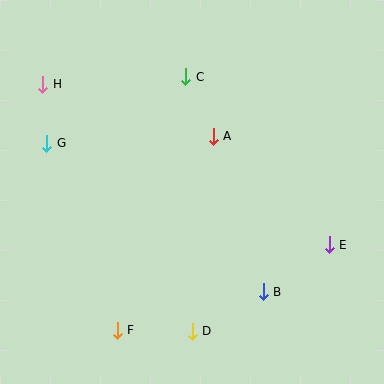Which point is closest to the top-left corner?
Point H is closest to the top-left corner.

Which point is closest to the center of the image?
Point A at (213, 136) is closest to the center.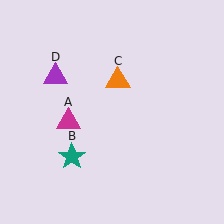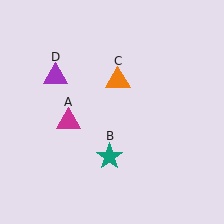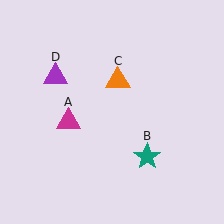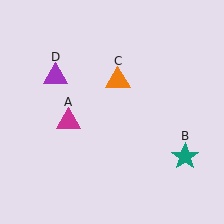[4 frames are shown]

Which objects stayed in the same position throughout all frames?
Magenta triangle (object A) and orange triangle (object C) and purple triangle (object D) remained stationary.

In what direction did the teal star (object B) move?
The teal star (object B) moved right.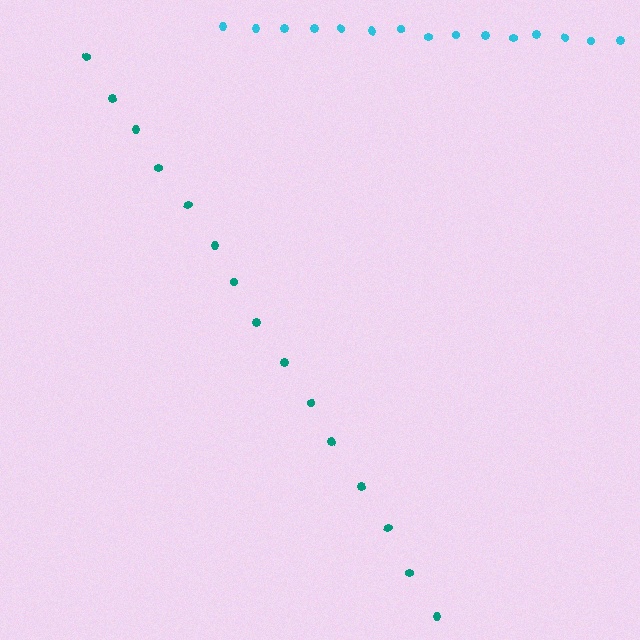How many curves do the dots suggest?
There are 2 distinct paths.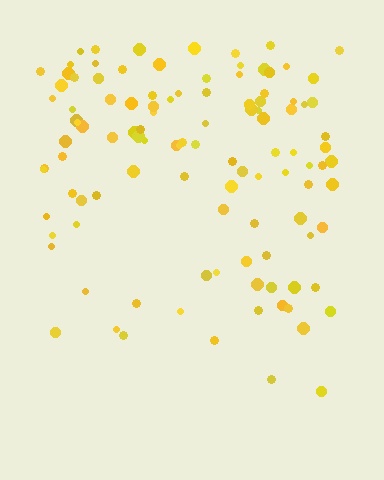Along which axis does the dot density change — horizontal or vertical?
Vertical.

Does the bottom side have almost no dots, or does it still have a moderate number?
Still a moderate number, just noticeably fewer than the top.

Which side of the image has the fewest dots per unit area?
The bottom.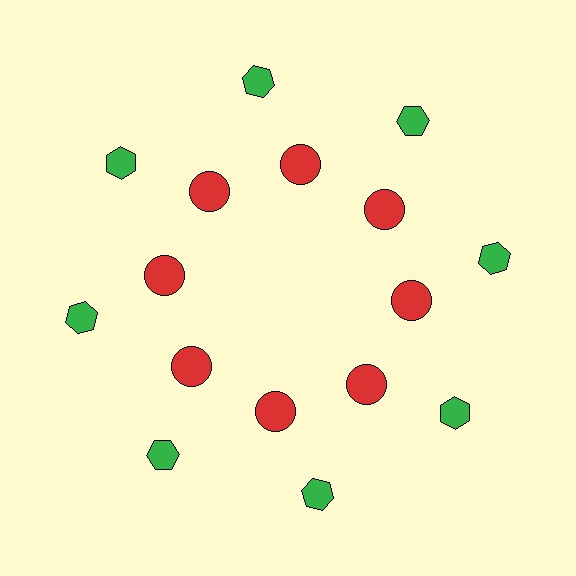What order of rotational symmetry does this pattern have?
This pattern has 8-fold rotational symmetry.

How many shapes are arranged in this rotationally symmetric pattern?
There are 16 shapes, arranged in 8 groups of 2.